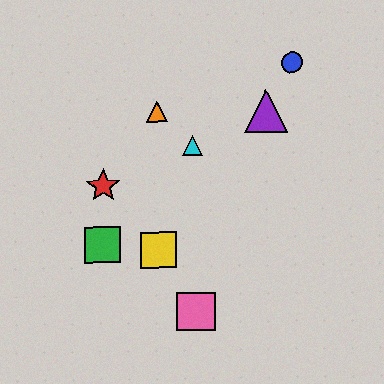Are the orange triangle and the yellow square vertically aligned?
Yes, both are at x≈156.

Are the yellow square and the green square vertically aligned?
No, the yellow square is at x≈158 and the green square is at x≈103.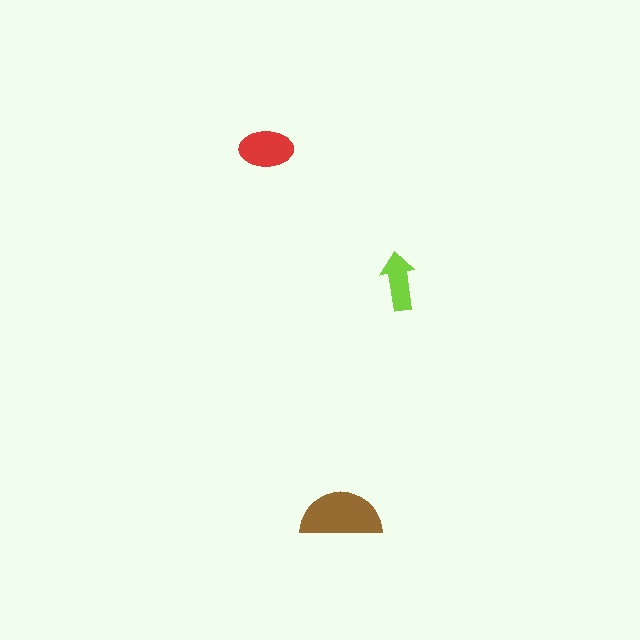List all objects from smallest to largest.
The lime arrow, the red ellipse, the brown semicircle.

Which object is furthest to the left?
The red ellipse is leftmost.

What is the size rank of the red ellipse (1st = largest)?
2nd.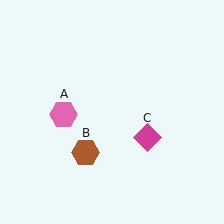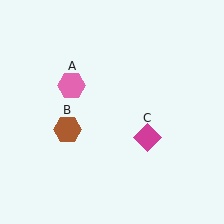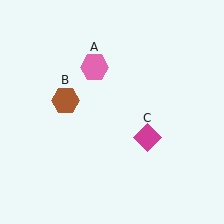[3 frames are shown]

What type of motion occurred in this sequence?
The pink hexagon (object A), brown hexagon (object B) rotated clockwise around the center of the scene.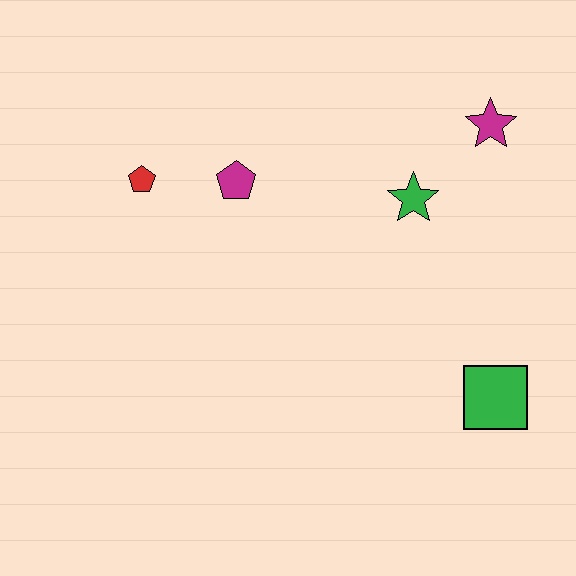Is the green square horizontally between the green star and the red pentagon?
No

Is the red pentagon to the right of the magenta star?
No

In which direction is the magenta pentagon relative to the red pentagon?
The magenta pentagon is to the right of the red pentagon.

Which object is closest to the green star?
The magenta star is closest to the green star.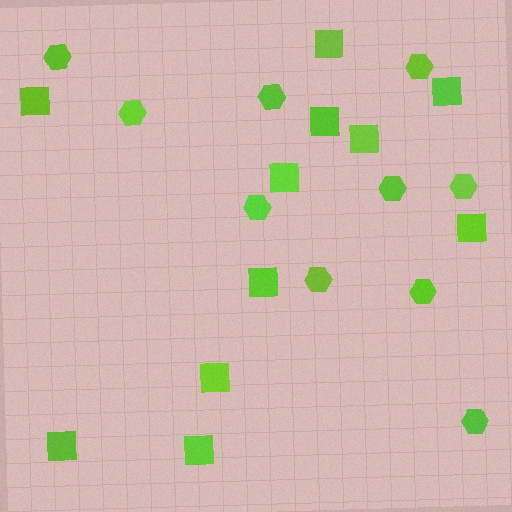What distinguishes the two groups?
There are 2 groups: one group of hexagons (10) and one group of squares (11).